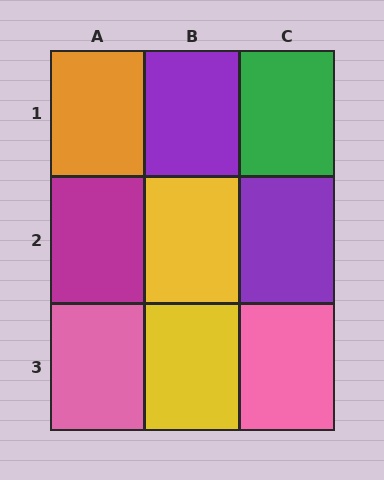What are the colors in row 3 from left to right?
Pink, yellow, pink.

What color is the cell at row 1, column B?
Purple.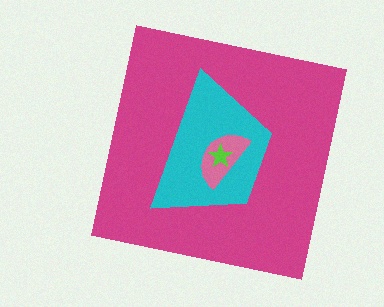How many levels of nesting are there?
4.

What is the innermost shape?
The lime star.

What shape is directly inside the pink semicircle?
The lime star.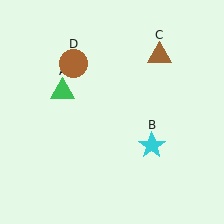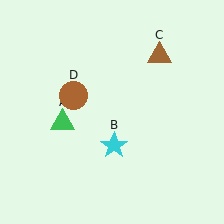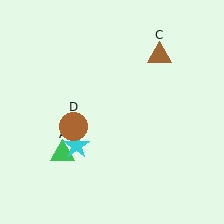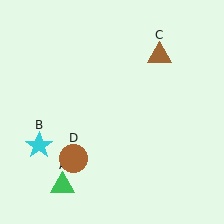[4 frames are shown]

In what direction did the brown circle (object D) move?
The brown circle (object D) moved down.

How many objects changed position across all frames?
3 objects changed position: green triangle (object A), cyan star (object B), brown circle (object D).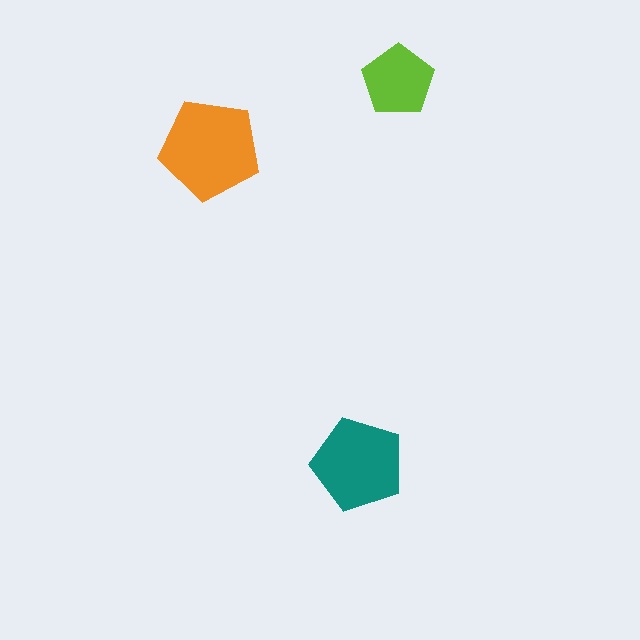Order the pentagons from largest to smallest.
the orange one, the teal one, the lime one.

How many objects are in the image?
There are 3 objects in the image.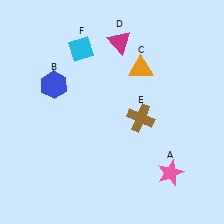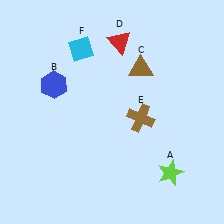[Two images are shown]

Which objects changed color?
A changed from pink to lime. C changed from orange to brown. D changed from magenta to red.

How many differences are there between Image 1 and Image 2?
There are 3 differences between the two images.